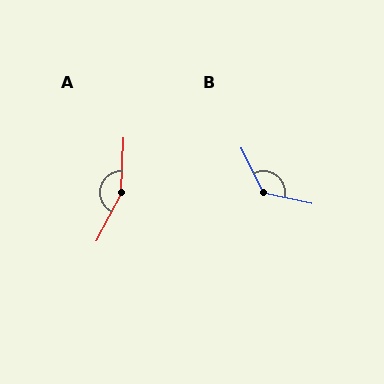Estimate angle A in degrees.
Approximately 154 degrees.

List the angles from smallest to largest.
B (128°), A (154°).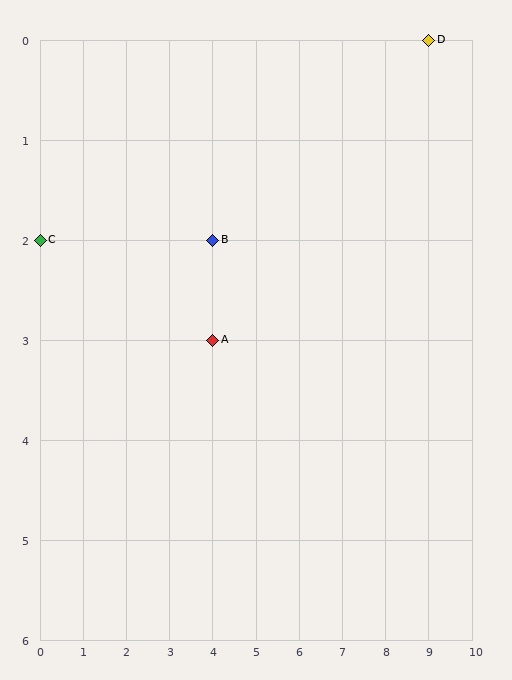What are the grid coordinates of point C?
Point C is at grid coordinates (0, 2).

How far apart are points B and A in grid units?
Points B and A are 1 row apart.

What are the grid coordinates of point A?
Point A is at grid coordinates (4, 3).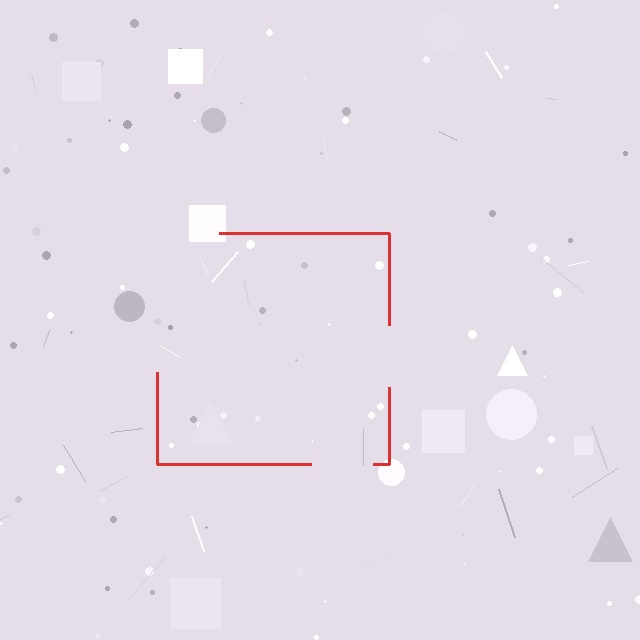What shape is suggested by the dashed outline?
The dashed outline suggests a square.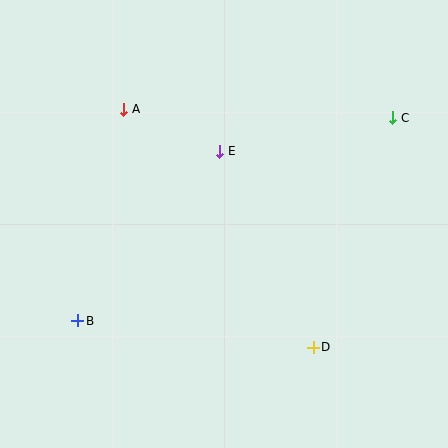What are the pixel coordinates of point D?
Point D is at (313, 347).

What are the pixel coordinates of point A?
Point A is at (124, 109).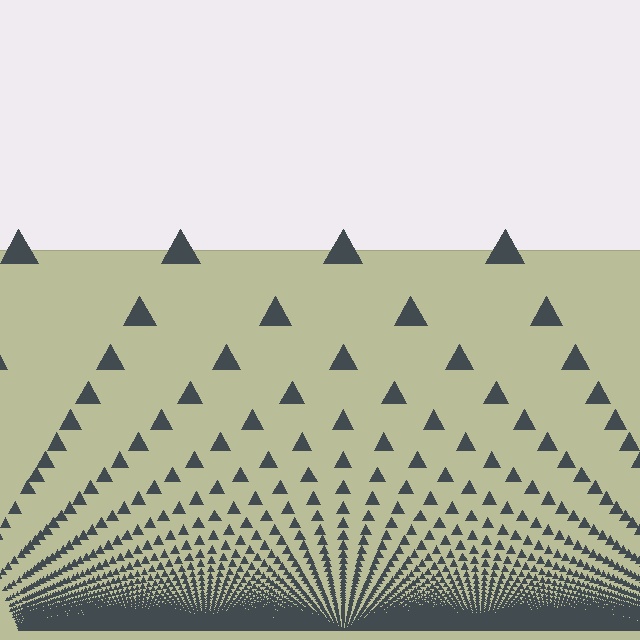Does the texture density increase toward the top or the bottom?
Density increases toward the bottom.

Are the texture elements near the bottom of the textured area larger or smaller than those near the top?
Smaller. The gradient is inverted — elements near the bottom are smaller and denser.